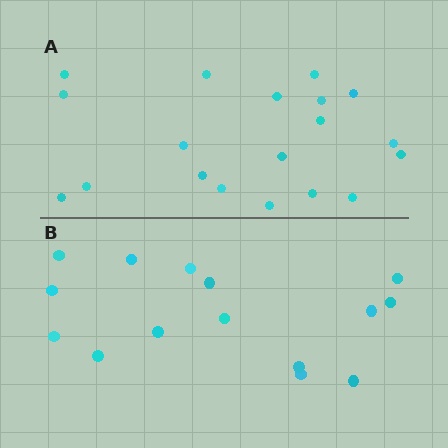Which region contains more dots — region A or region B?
Region A (the top region) has more dots.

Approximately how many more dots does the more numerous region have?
Region A has about 4 more dots than region B.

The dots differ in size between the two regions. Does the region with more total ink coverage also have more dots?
No. Region B has more total ink coverage because its dots are larger, but region A actually contains more individual dots. Total area can be misleading — the number of items is what matters here.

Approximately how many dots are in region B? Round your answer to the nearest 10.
About 20 dots. (The exact count is 15, which rounds to 20.)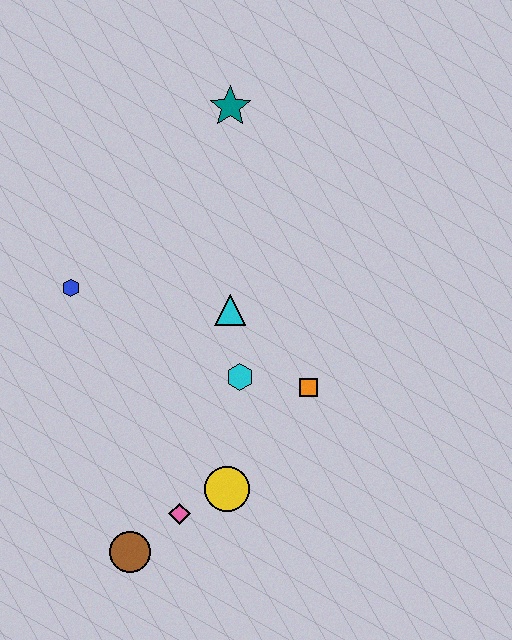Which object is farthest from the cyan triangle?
The brown circle is farthest from the cyan triangle.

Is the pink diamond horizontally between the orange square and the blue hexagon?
Yes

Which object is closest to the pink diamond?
The yellow circle is closest to the pink diamond.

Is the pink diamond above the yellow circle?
No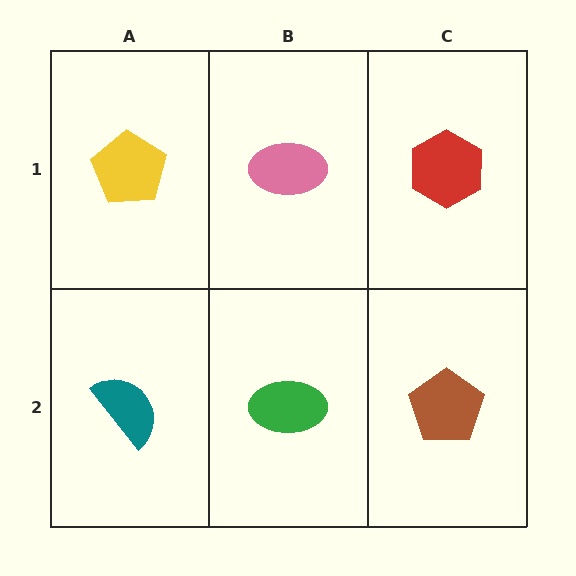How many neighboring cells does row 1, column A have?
2.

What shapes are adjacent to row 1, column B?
A green ellipse (row 2, column B), a yellow pentagon (row 1, column A), a red hexagon (row 1, column C).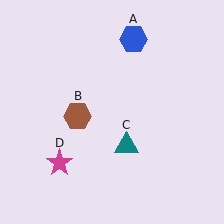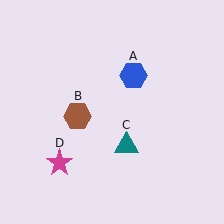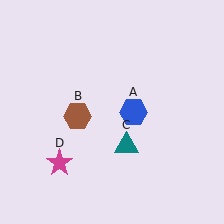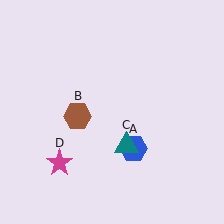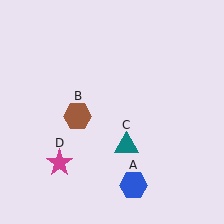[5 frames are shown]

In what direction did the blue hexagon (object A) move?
The blue hexagon (object A) moved down.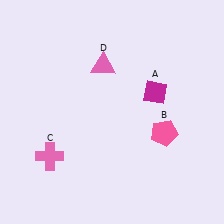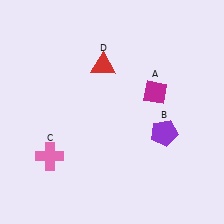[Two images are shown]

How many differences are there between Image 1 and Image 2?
There are 2 differences between the two images.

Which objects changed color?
B changed from pink to purple. D changed from pink to red.